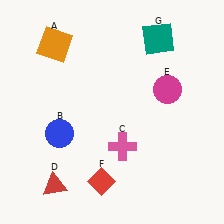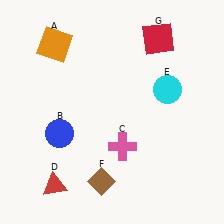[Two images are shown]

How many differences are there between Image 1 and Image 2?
There are 3 differences between the two images.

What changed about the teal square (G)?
In Image 1, G is teal. In Image 2, it changed to red.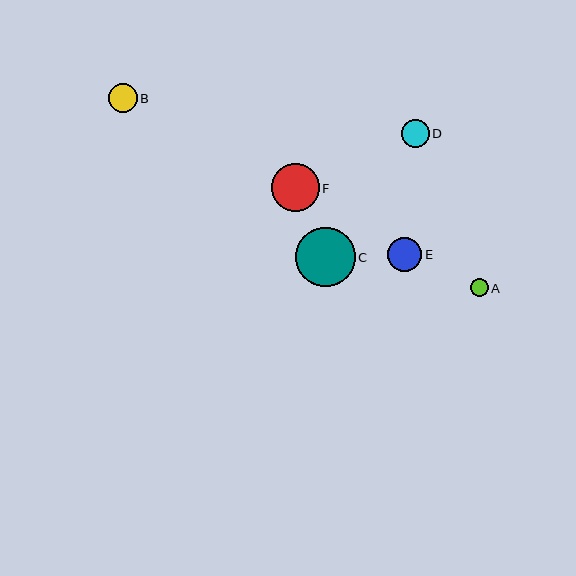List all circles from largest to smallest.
From largest to smallest: C, F, E, B, D, A.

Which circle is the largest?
Circle C is the largest with a size of approximately 60 pixels.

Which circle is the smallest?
Circle A is the smallest with a size of approximately 18 pixels.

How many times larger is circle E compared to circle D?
Circle E is approximately 1.2 times the size of circle D.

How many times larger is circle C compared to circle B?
Circle C is approximately 2.1 times the size of circle B.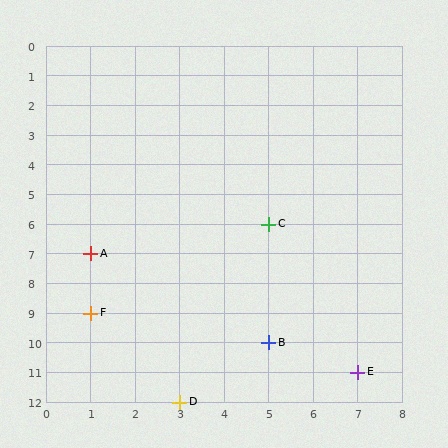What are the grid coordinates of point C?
Point C is at grid coordinates (5, 6).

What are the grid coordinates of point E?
Point E is at grid coordinates (7, 11).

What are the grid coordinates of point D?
Point D is at grid coordinates (3, 12).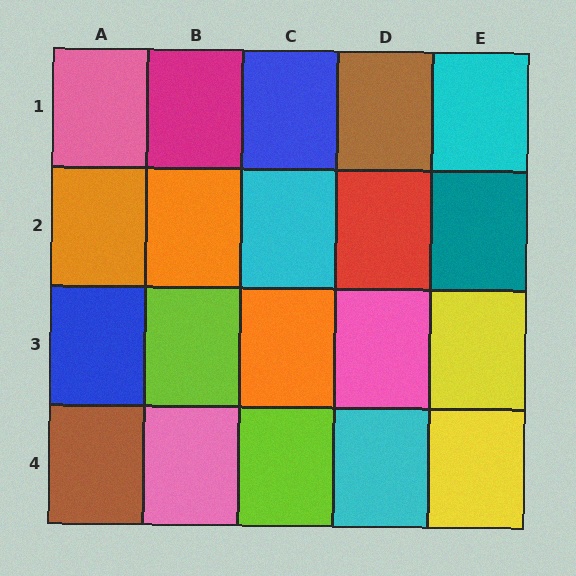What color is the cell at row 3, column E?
Yellow.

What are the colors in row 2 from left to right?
Orange, orange, cyan, red, teal.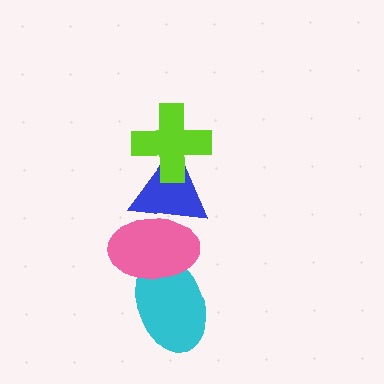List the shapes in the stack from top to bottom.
From top to bottom: the lime cross, the blue triangle, the pink ellipse, the cyan ellipse.